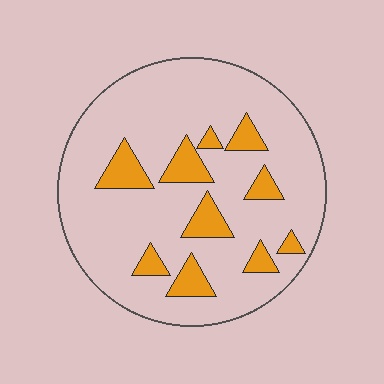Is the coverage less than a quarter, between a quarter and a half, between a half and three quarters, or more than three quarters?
Less than a quarter.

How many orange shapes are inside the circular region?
10.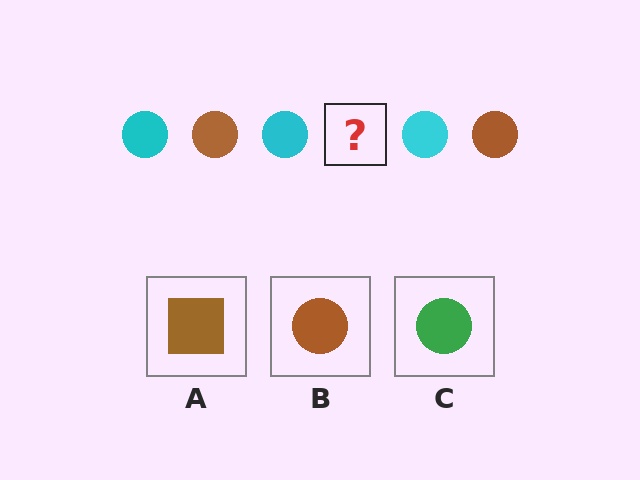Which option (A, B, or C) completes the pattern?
B.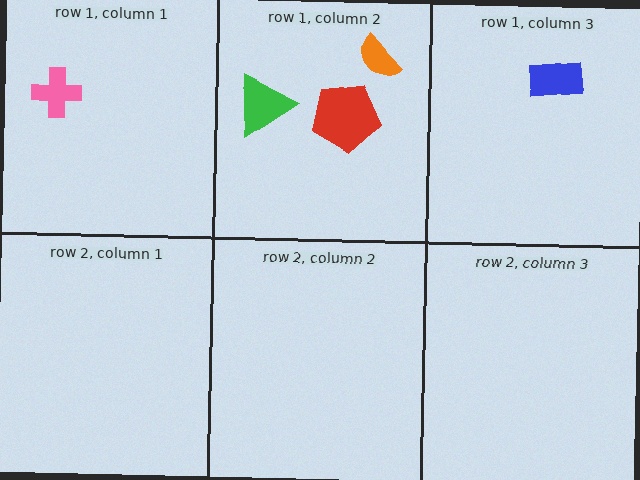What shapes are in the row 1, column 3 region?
The blue rectangle.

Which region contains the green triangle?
The row 1, column 2 region.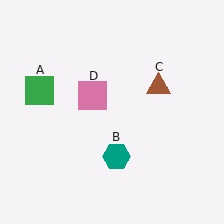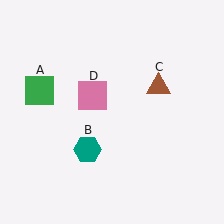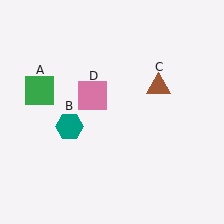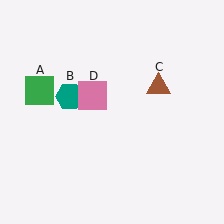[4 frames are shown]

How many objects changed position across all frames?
1 object changed position: teal hexagon (object B).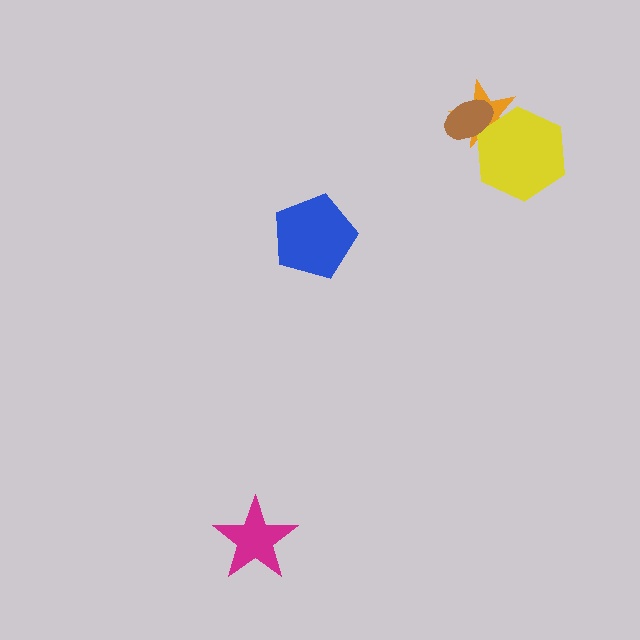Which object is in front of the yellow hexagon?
The brown ellipse is in front of the yellow hexagon.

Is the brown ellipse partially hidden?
No, no other shape covers it.